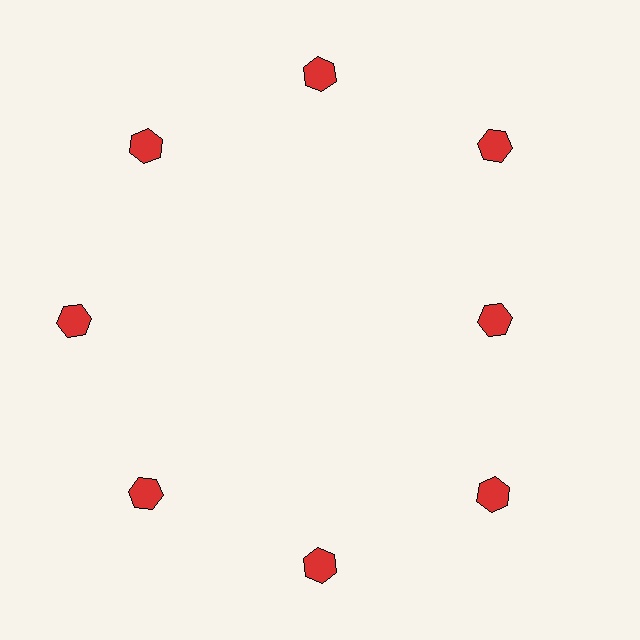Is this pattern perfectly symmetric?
No. The 8 red hexagons are arranged in a ring, but one element near the 3 o'clock position is pulled inward toward the center, breaking the 8-fold rotational symmetry.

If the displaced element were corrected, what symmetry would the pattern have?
It would have 8-fold rotational symmetry — the pattern would map onto itself every 45 degrees.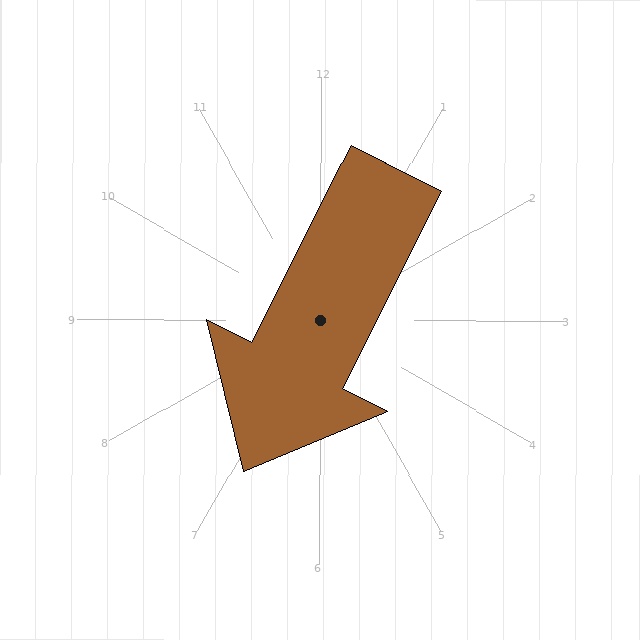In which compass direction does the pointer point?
Southwest.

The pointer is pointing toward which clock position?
Roughly 7 o'clock.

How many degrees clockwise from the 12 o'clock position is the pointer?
Approximately 207 degrees.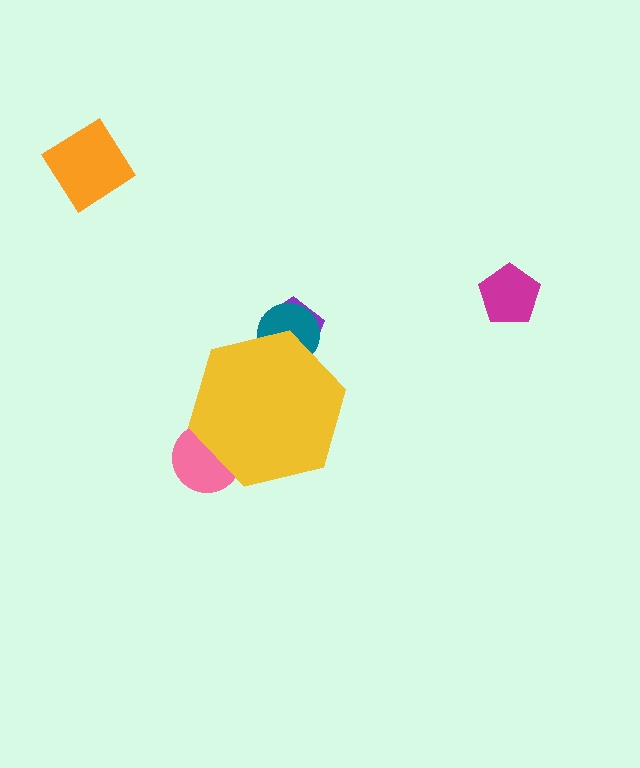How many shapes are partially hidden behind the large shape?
3 shapes are partially hidden.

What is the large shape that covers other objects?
A yellow hexagon.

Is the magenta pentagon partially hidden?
No, the magenta pentagon is fully visible.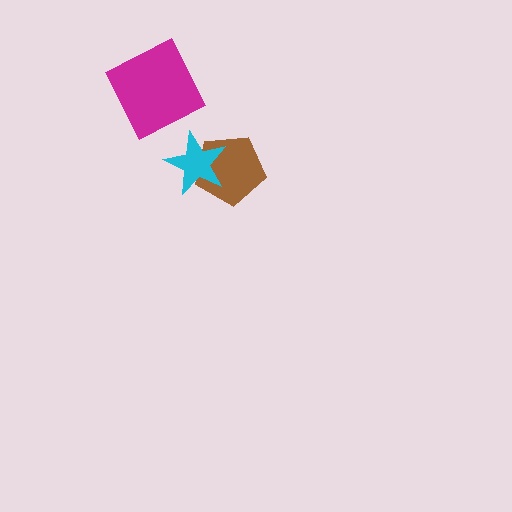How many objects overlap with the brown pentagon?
1 object overlaps with the brown pentagon.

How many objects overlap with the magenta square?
0 objects overlap with the magenta square.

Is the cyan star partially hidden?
No, no other shape covers it.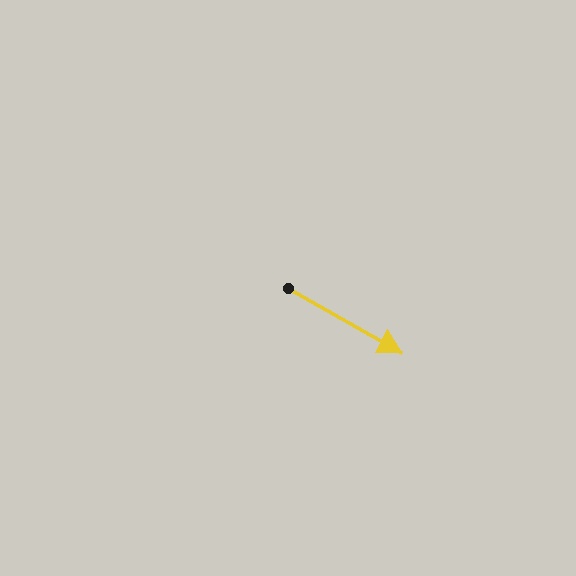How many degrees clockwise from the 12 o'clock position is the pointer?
Approximately 119 degrees.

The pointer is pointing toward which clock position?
Roughly 4 o'clock.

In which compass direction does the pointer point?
Southeast.